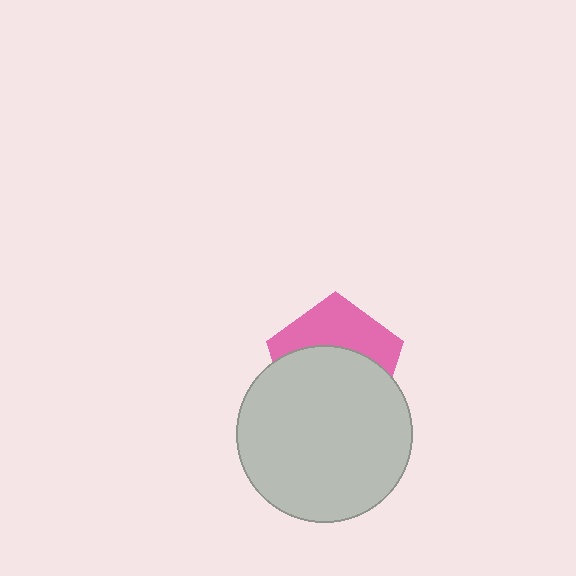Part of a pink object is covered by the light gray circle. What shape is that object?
It is a pentagon.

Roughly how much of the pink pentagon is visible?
A small part of it is visible (roughly 41%).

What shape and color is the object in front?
The object in front is a light gray circle.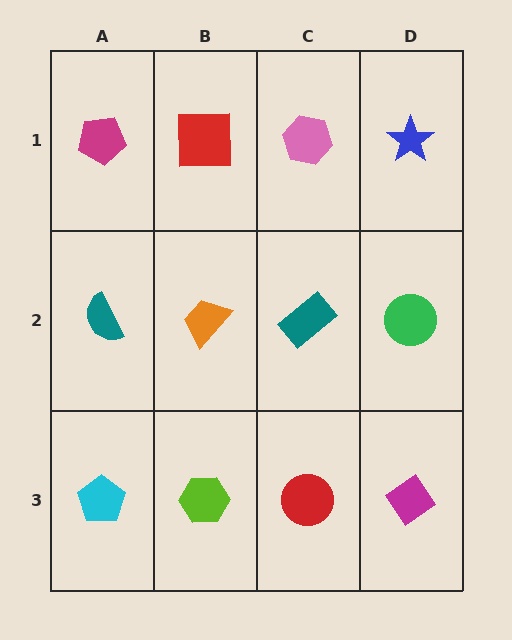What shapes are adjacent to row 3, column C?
A teal rectangle (row 2, column C), a lime hexagon (row 3, column B), a magenta diamond (row 3, column D).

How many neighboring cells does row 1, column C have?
3.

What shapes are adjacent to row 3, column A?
A teal semicircle (row 2, column A), a lime hexagon (row 3, column B).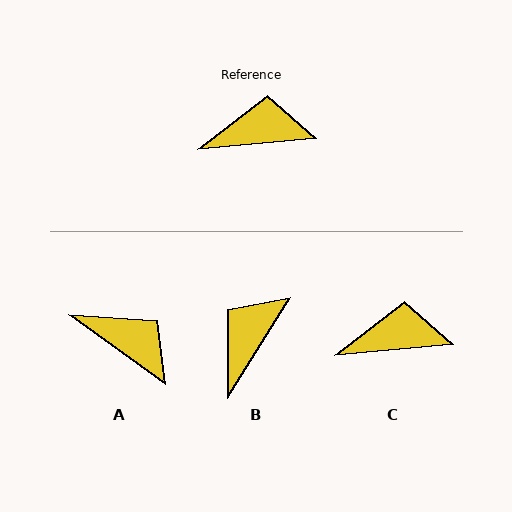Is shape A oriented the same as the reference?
No, it is off by about 42 degrees.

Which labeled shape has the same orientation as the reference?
C.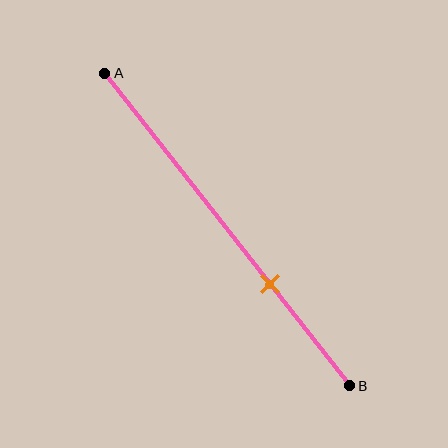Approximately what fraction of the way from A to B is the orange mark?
The orange mark is approximately 65% of the way from A to B.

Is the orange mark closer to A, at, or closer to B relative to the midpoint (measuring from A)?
The orange mark is closer to point B than the midpoint of segment AB.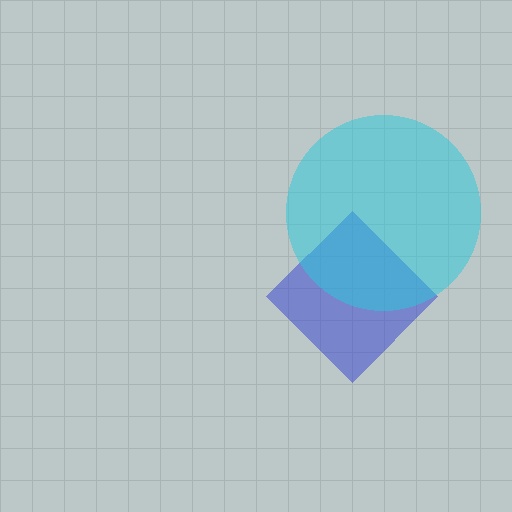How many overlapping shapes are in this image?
There are 2 overlapping shapes in the image.